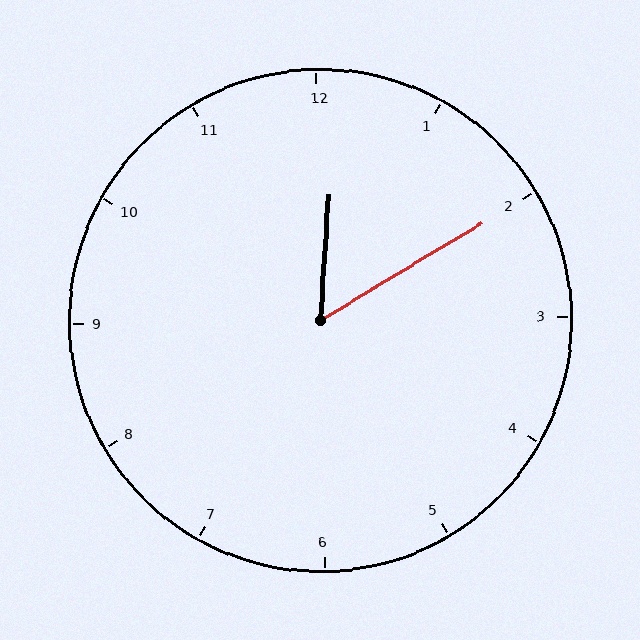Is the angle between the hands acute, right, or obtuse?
It is acute.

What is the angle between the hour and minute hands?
Approximately 55 degrees.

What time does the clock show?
12:10.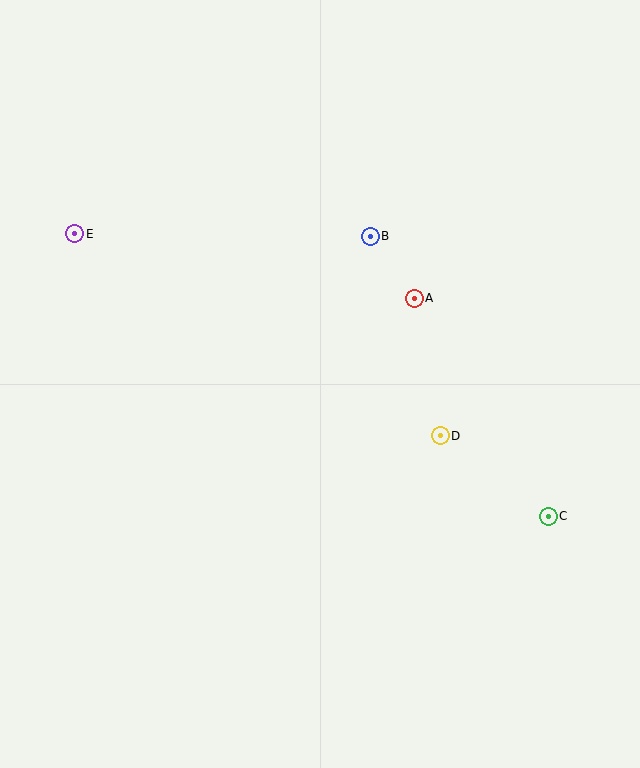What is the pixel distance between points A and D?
The distance between A and D is 140 pixels.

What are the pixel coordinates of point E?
Point E is at (75, 234).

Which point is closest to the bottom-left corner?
Point E is closest to the bottom-left corner.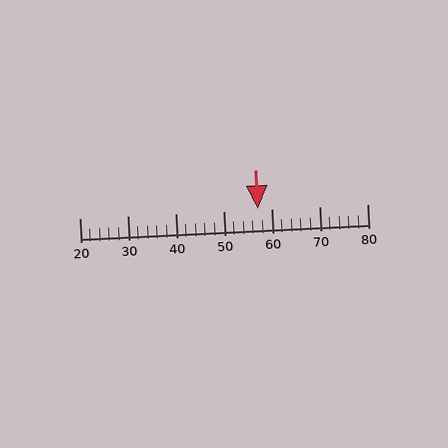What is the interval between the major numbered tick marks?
The major tick marks are spaced 10 units apart.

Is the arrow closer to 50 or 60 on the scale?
The arrow is closer to 60.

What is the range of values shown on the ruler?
The ruler shows values from 20 to 80.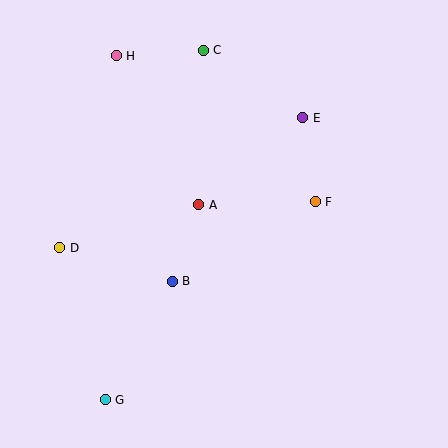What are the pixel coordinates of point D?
Point D is at (60, 248).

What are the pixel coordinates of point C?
Point C is at (203, 50).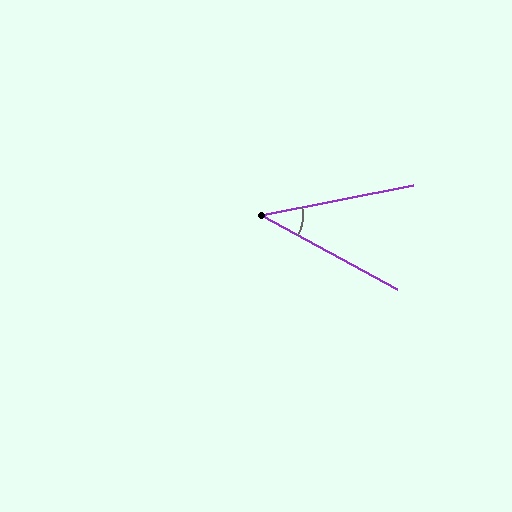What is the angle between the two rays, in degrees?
Approximately 40 degrees.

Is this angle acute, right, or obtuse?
It is acute.